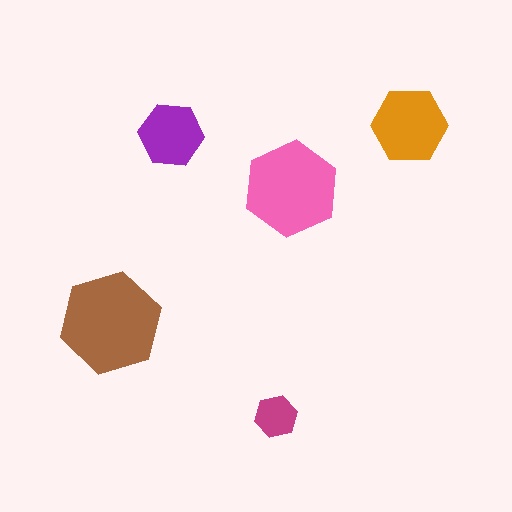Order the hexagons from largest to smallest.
the brown one, the pink one, the orange one, the purple one, the magenta one.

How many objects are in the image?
There are 5 objects in the image.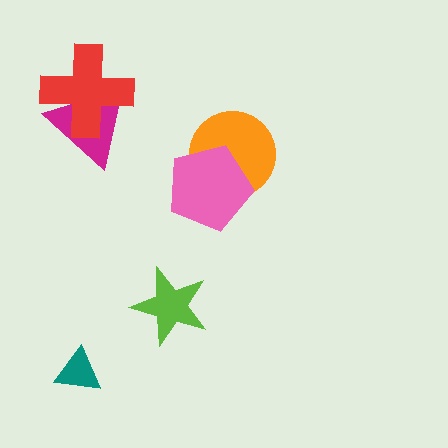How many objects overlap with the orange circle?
1 object overlaps with the orange circle.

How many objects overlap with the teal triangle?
0 objects overlap with the teal triangle.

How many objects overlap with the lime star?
0 objects overlap with the lime star.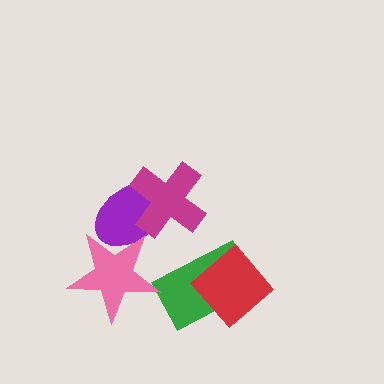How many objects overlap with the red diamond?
1 object overlaps with the red diamond.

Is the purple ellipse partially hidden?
Yes, it is partially covered by another shape.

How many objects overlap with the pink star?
1 object overlaps with the pink star.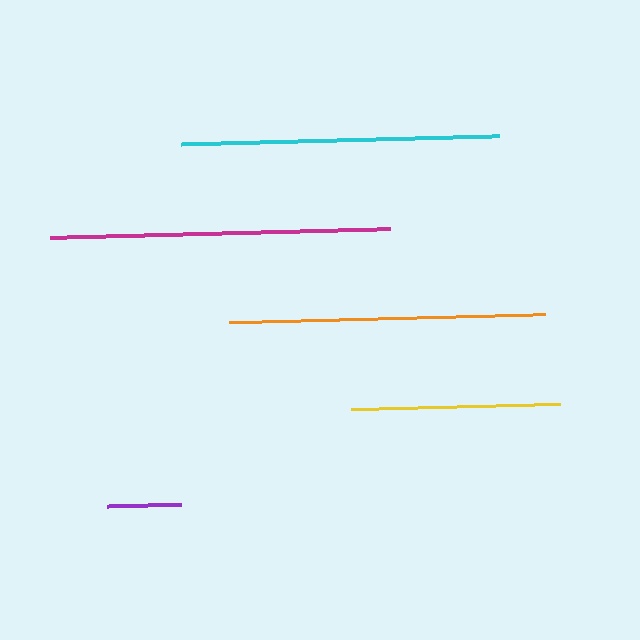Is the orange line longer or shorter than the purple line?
The orange line is longer than the purple line.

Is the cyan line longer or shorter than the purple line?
The cyan line is longer than the purple line.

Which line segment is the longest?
The magenta line is the longest at approximately 340 pixels.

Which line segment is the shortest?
The purple line is the shortest at approximately 73 pixels.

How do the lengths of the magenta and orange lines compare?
The magenta and orange lines are approximately the same length.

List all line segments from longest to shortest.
From longest to shortest: magenta, cyan, orange, yellow, purple.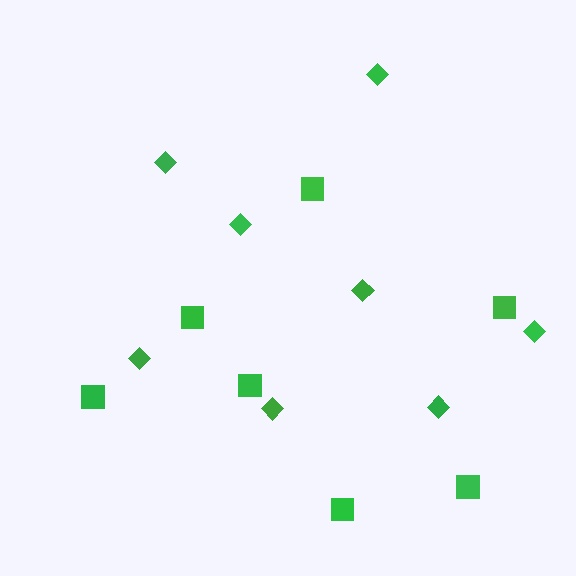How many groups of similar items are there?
There are 2 groups: one group of squares (7) and one group of diamonds (8).